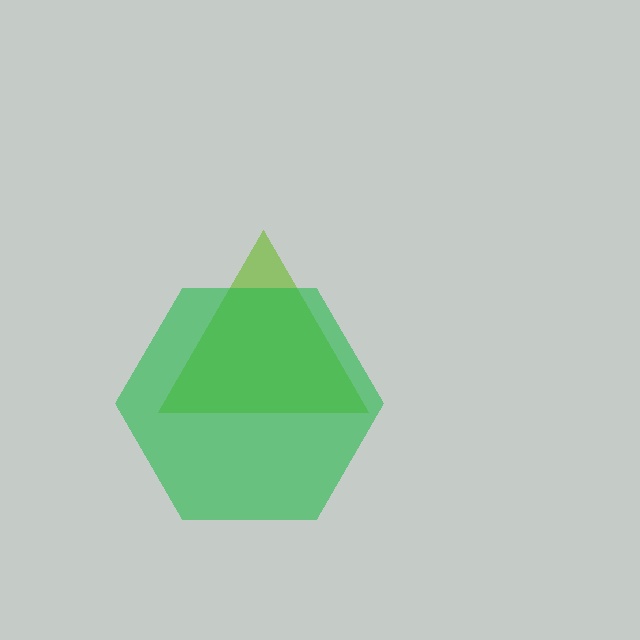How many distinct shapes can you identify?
There are 2 distinct shapes: a lime triangle, a green hexagon.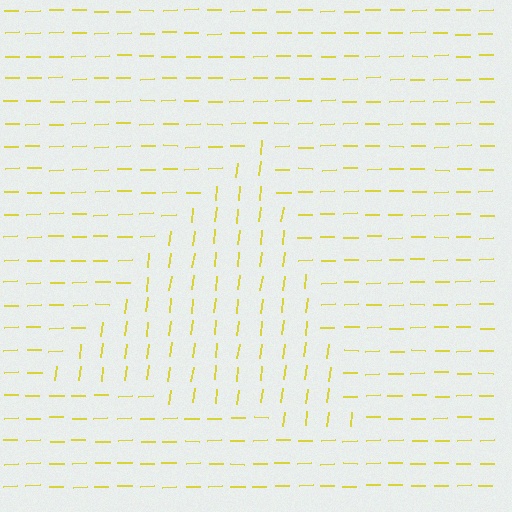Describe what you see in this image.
The image is filled with small yellow line segments. A triangle region in the image has lines oriented differently from the surrounding lines, creating a visible texture boundary.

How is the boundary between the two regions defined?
The boundary is defined purely by a change in line orientation (approximately 82 degrees difference). All lines are the same color and thickness.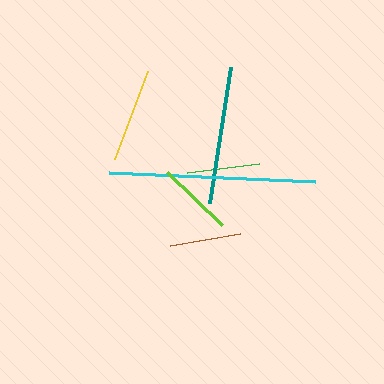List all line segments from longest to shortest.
From longest to shortest: cyan, teal, yellow, lime, green, brown.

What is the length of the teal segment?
The teal segment is approximately 137 pixels long.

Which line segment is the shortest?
The brown line is the shortest at approximately 71 pixels.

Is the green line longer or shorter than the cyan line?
The cyan line is longer than the green line.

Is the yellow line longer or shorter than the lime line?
The yellow line is longer than the lime line.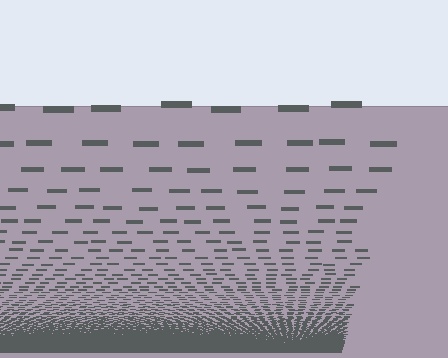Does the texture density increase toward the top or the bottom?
Density increases toward the bottom.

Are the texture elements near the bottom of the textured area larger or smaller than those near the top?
Smaller. The gradient is inverted — elements near the bottom are smaller and denser.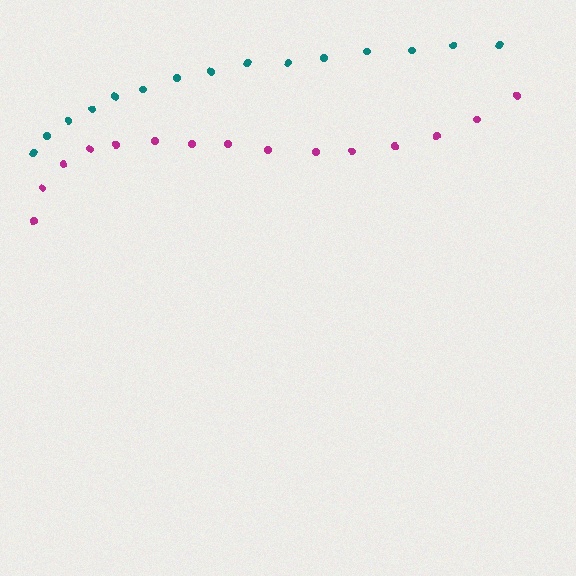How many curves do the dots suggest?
There are 2 distinct paths.